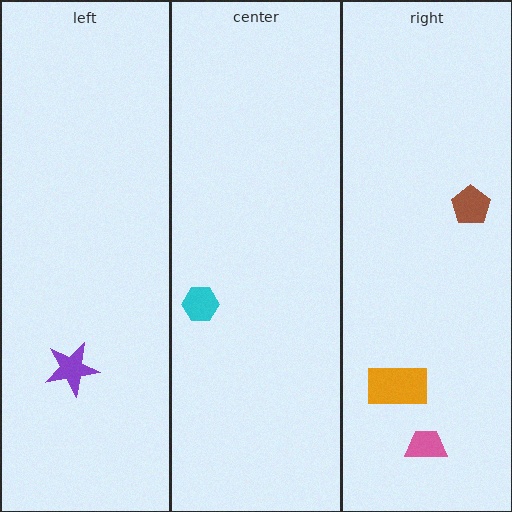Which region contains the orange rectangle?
The right region.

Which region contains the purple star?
The left region.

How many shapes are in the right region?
3.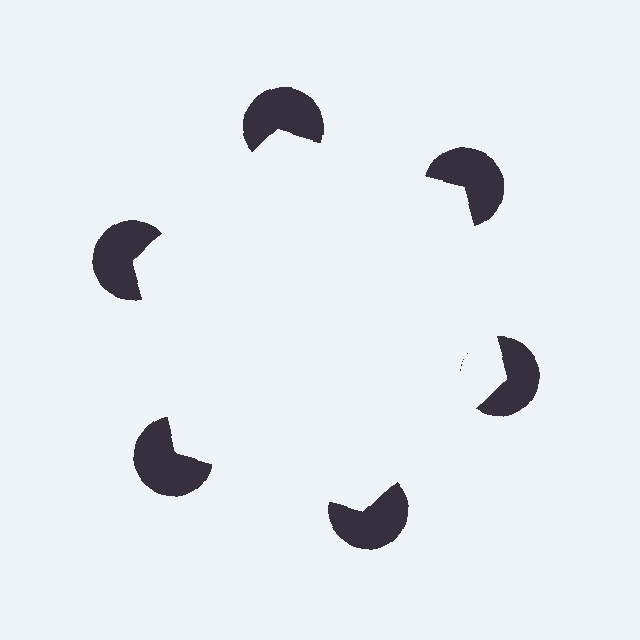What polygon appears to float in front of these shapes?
An illusory hexagon — its edges are inferred from the aligned wedge cuts in the pac-man discs, not physically drawn.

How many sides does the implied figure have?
6 sides.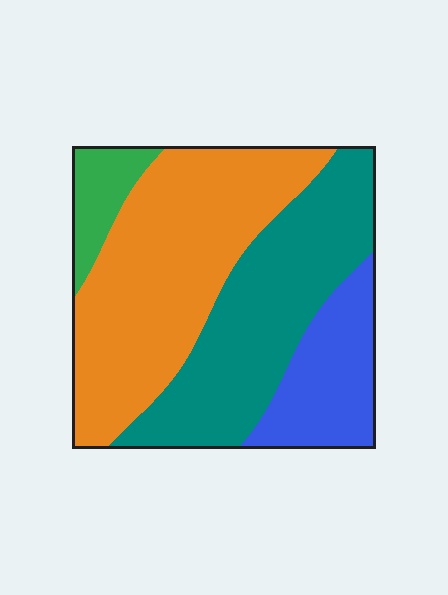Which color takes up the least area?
Green, at roughly 5%.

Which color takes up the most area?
Orange, at roughly 40%.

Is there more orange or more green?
Orange.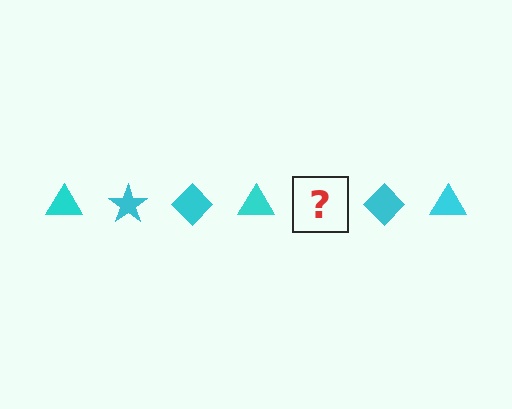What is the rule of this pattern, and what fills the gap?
The rule is that the pattern cycles through triangle, star, diamond shapes in cyan. The gap should be filled with a cyan star.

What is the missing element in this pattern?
The missing element is a cyan star.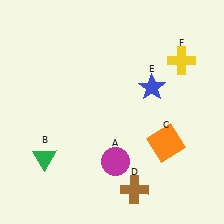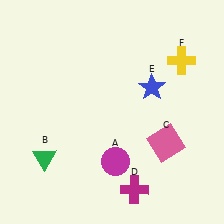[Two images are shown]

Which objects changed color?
C changed from orange to pink. D changed from brown to magenta.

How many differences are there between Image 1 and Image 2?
There are 2 differences between the two images.